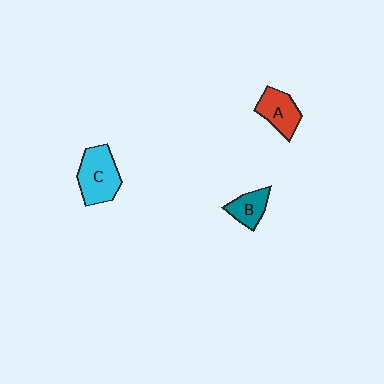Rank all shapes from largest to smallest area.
From largest to smallest: C (cyan), A (red), B (teal).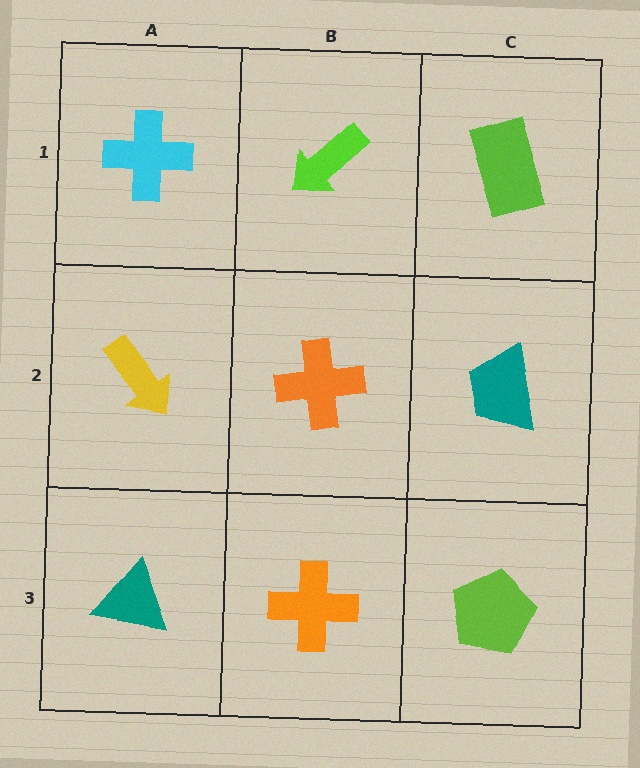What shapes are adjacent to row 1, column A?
A yellow arrow (row 2, column A), a lime arrow (row 1, column B).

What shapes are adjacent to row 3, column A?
A yellow arrow (row 2, column A), an orange cross (row 3, column B).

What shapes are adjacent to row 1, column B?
An orange cross (row 2, column B), a cyan cross (row 1, column A), a lime rectangle (row 1, column C).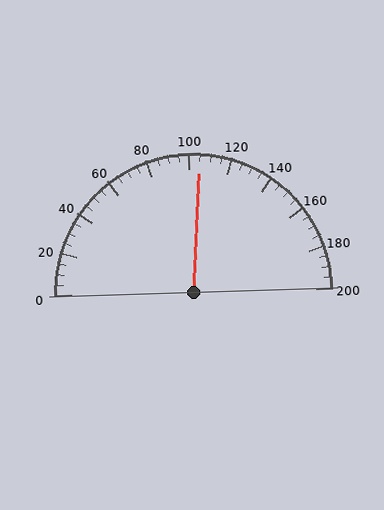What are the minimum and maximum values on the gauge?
The gauge ranges from 0 to 200.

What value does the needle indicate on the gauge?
The needle indicates approximately 105.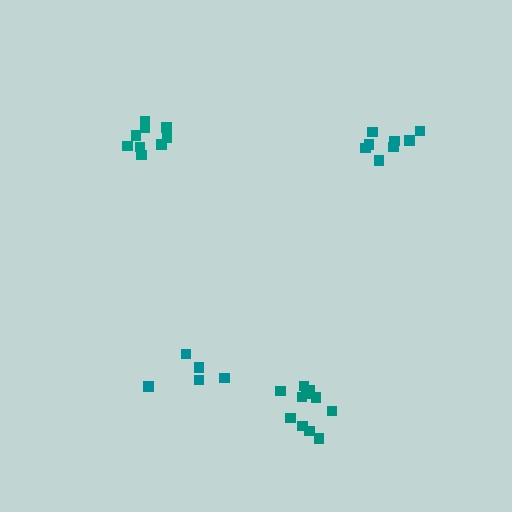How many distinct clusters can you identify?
There are 4 distinct clusters.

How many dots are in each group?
Group 1: 5 dots, Group 2: 11 dots, Group 3: 10 dots, Group 4: 8 dots (34 total).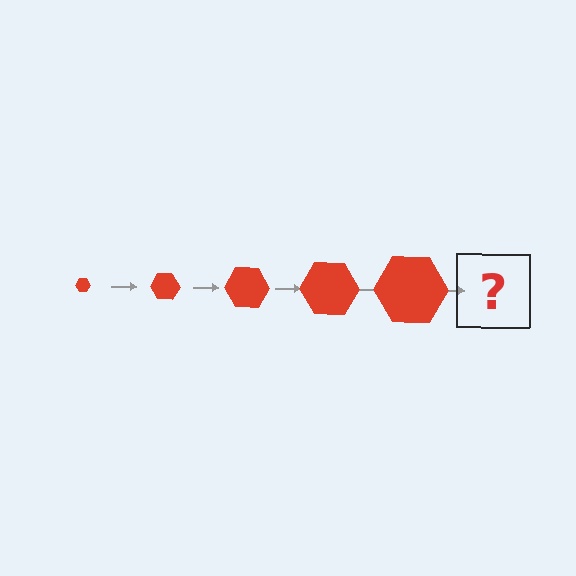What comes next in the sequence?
The next element should be a red hexagon, larger than the previous one.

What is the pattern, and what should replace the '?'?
The pattern is that the hexagon gets progressively larger each step. The '?' should be a red hexagon, larger than the previous one.